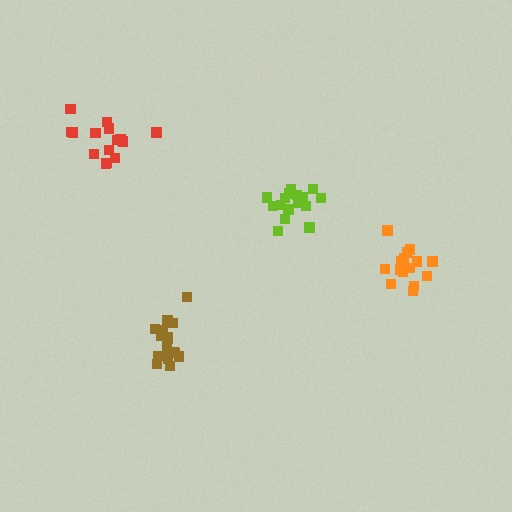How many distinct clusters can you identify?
There are 4 distinct clusters.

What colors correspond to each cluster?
The clusters are colored: brown, orange, lime, red.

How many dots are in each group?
Group 1: 16 dots, Group 2: 16 dots, Group 3: 17 dots, Group 4: 16 dots (65 total).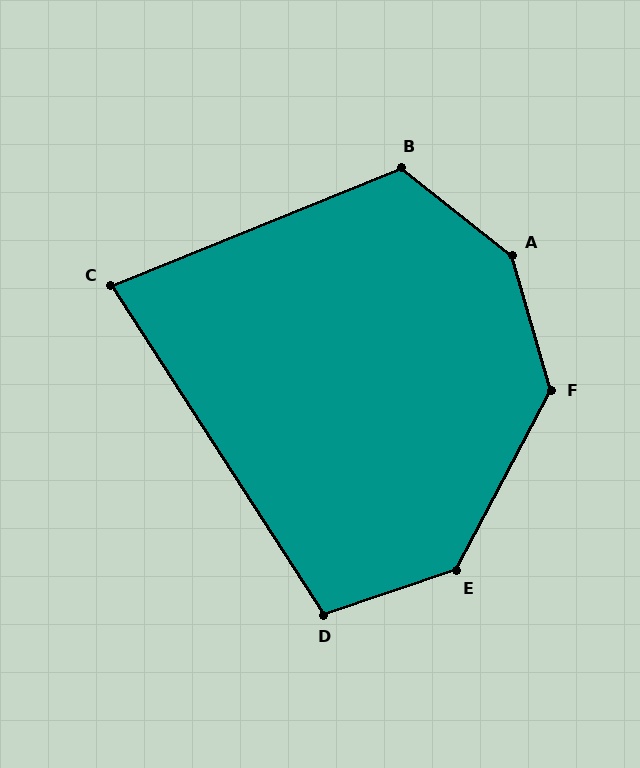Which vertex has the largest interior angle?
A, at approximately 145 degrees.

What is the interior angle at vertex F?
Approximately 136 degrees (obtuse).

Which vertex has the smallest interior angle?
C, at approximately 79 degrees.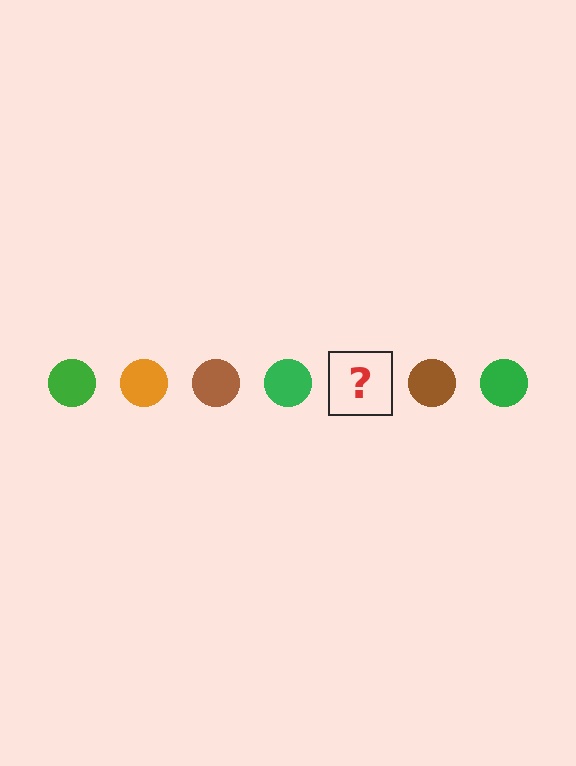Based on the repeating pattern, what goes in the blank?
The blank should be an orange circle.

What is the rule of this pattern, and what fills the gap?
The rule is that the pattern cycles through green, orange, brown circles. The gap should be filled with an orange circle.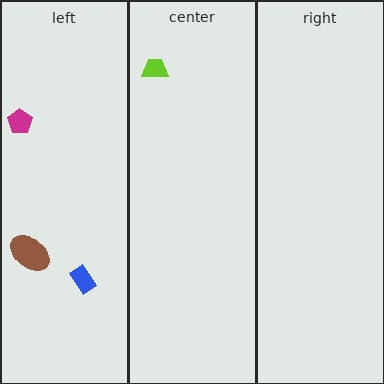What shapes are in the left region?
The magenta pentagon, the blue rectangle, the brown ellipse.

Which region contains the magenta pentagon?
The left region.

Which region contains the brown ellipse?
The left region.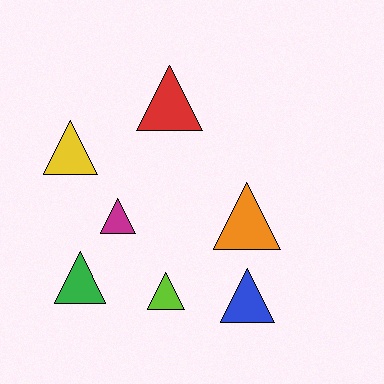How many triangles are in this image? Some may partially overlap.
There are 7 triangles.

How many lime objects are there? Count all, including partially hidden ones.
There is 1 lime object.